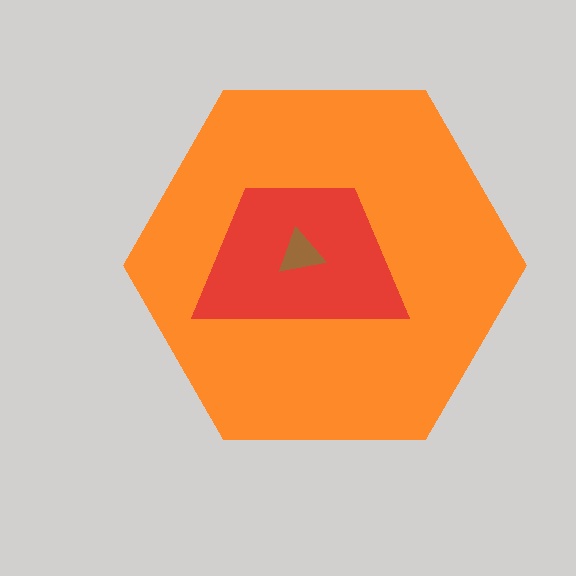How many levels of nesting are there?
3.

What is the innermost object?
The brown triangle.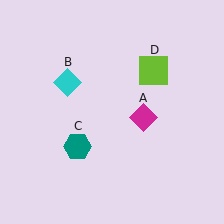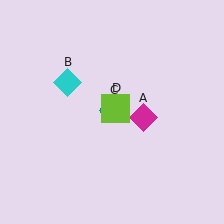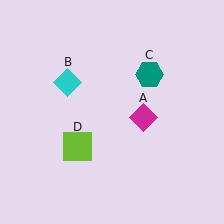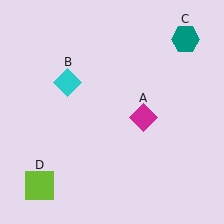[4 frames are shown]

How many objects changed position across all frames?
2 objects changed position: teal hexagon (object C), lime square (object D).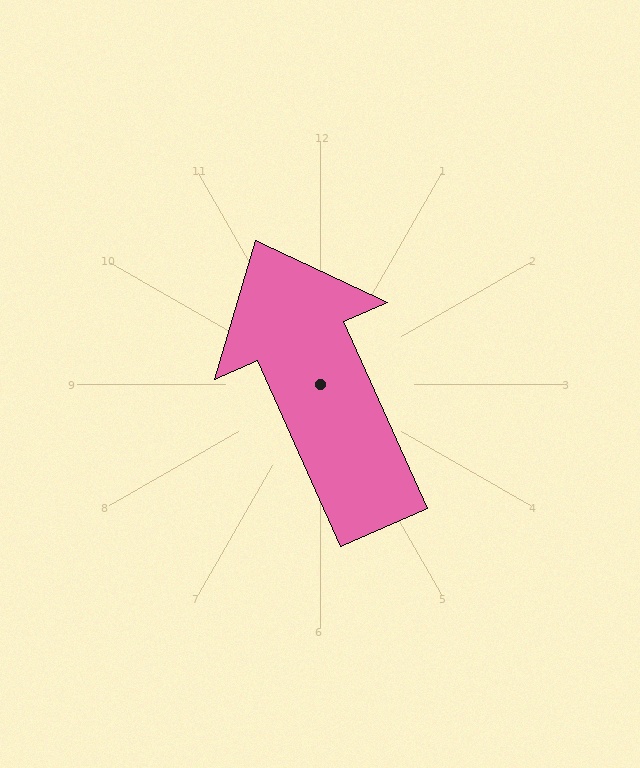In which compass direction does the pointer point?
Northwest.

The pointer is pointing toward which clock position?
Roughly 11 o'clock.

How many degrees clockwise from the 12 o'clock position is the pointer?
Approximately 336 degrees.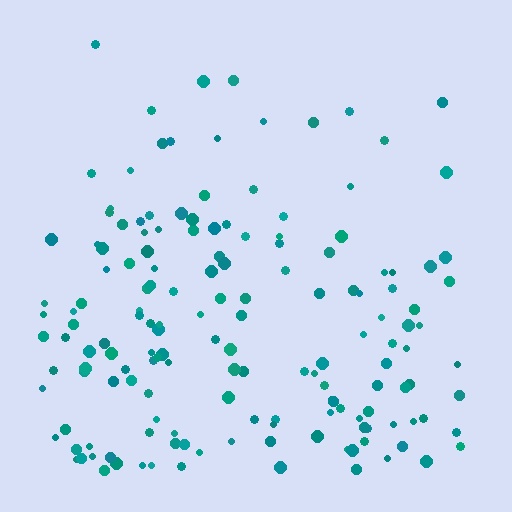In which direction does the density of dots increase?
From top to bottom, with the bottom side densest.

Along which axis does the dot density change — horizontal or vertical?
Vertical.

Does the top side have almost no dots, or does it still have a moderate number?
Still a moderate number, just noticeably fewer than the bottom.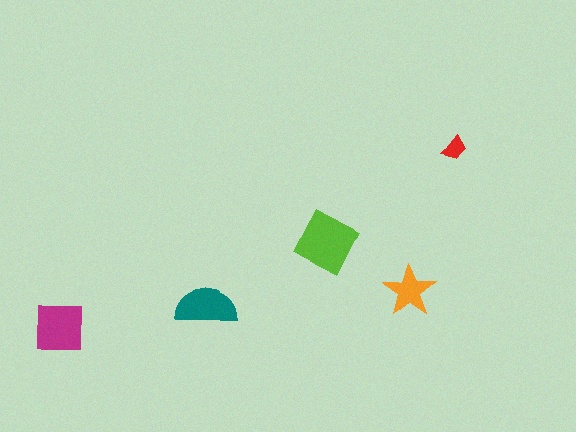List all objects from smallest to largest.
The red trapezoid, the orange star, the teal semicircle, the magenta square, the lime diamond.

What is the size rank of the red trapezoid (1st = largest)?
5th.